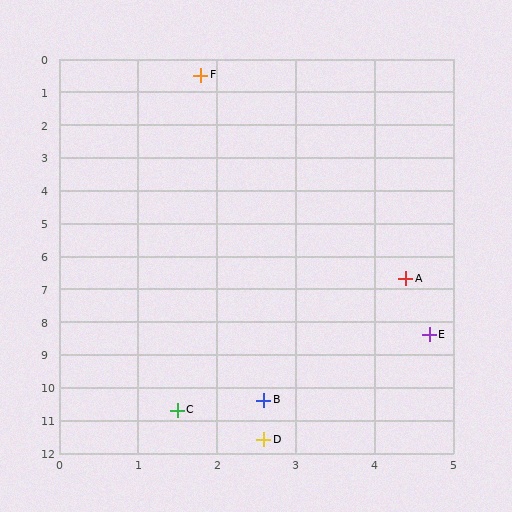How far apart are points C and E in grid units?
Points C and E are about 3.9 grid units apart.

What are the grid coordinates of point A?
Point A is at approximately (4.4, 6.7).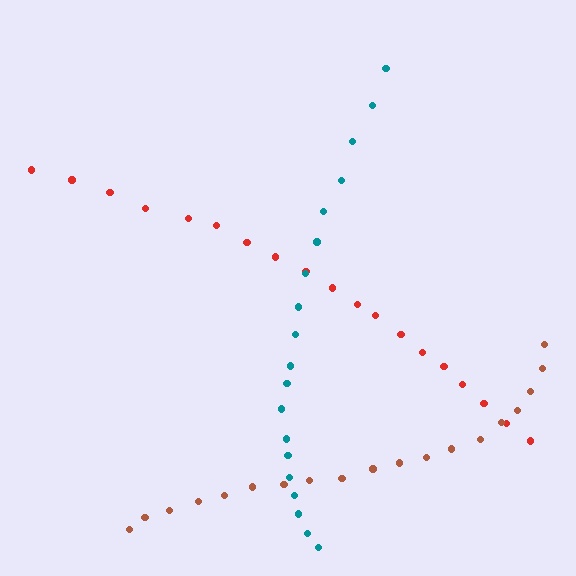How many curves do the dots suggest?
There are 3 distinct paths.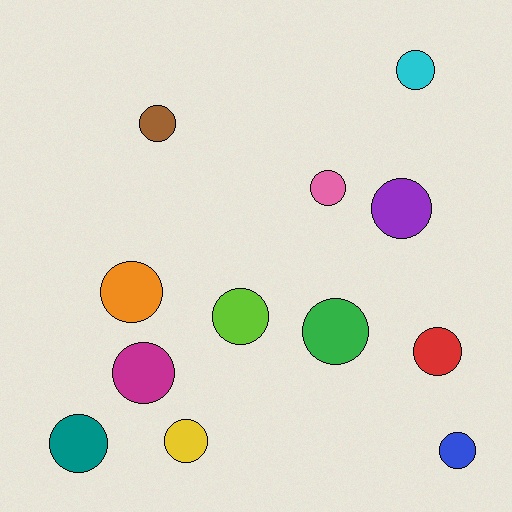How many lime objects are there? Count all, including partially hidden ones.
There is 1 lime object.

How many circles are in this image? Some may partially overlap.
There are 12 circles.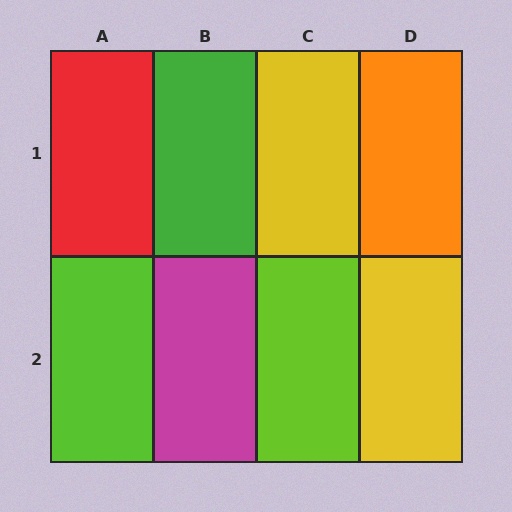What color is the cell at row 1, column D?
Orange.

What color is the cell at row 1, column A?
Red.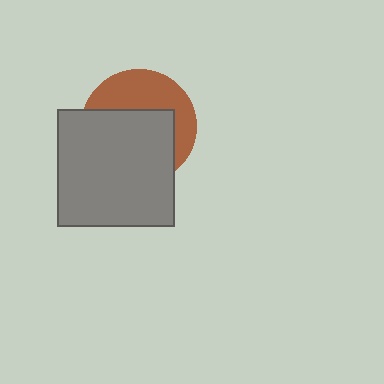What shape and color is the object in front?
The object in front is a gray square.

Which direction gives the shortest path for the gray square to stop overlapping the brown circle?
Moving down gives the shortest separation.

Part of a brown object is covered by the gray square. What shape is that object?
It is a circle.